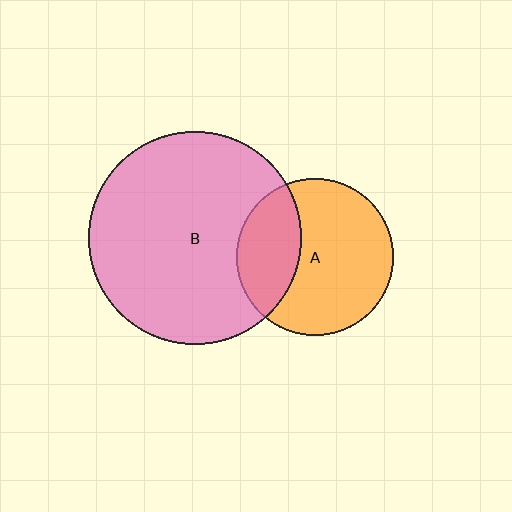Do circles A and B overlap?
Yes.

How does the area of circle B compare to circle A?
Approximately 1.8 times.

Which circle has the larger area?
Circle B (pink).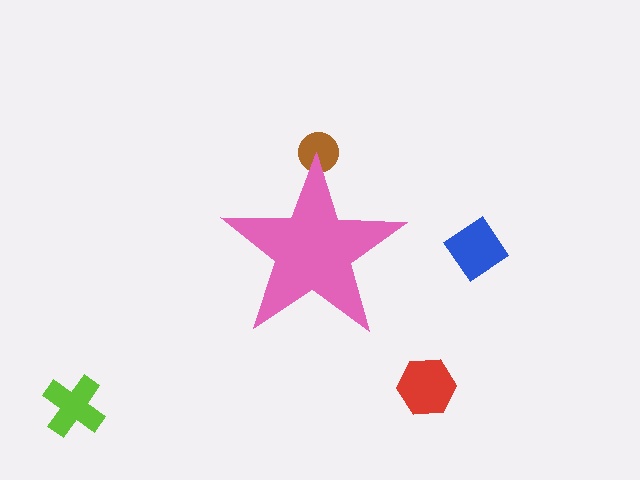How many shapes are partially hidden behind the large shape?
1 shape is partially hidden.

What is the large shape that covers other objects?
A pink star.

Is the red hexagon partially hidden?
No, the red hexagon is fully visible.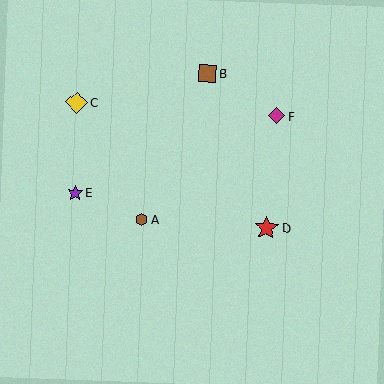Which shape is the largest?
The red star (labeled D) is the largest.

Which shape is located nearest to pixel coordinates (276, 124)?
The magenta diamond (labeled F) at (276, 116) is nearest to that location.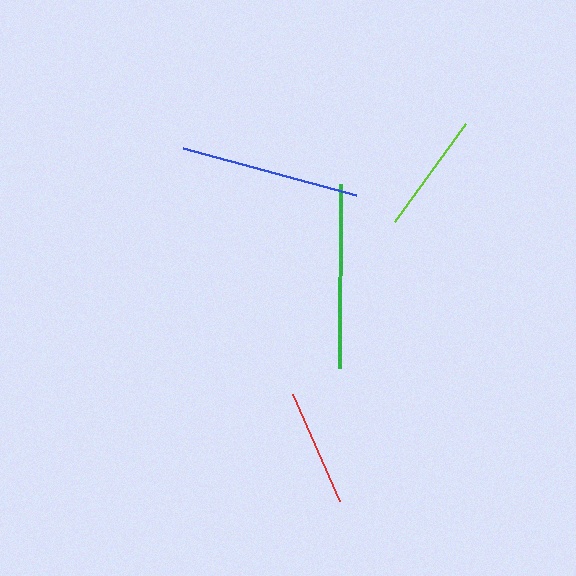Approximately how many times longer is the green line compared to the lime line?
The green line is approximately 1.5 times the length of the lime line.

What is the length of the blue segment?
The blue segment is approximately 179 pixels long.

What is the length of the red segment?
The red segment is approximately 117 pixels long.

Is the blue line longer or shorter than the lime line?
The blue line is longer than the lime line.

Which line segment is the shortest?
The red line is the shortest at approximately 117 pixels.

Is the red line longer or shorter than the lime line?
The lime line is longer than the red line.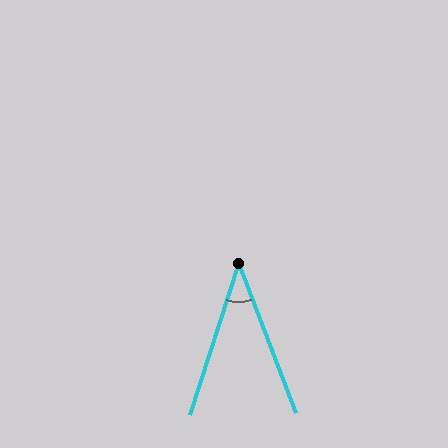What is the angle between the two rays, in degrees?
Approximately 39 degrees.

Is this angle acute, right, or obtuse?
It is acute.